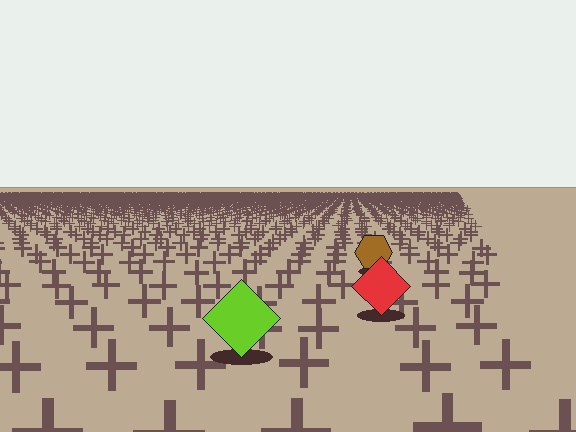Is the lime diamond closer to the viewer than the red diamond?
Yes. The lime diamond is closer — you can tell from the texture gradient: the ground texture is coarser near it.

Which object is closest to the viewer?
The lime diamond is closest. The texture marks near it are larger and more spread out.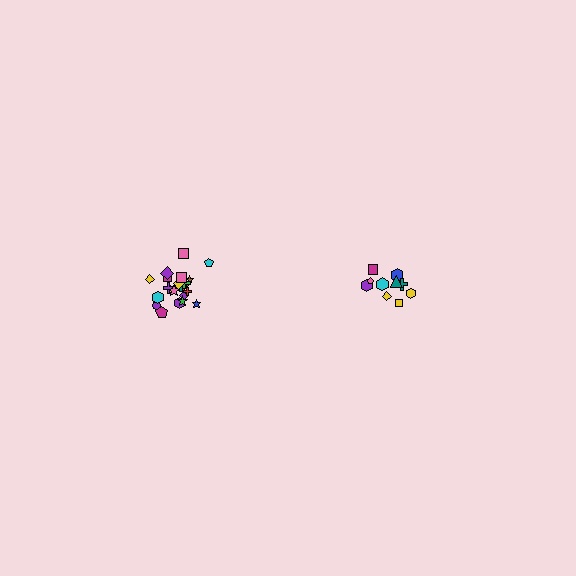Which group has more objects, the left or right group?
The left group.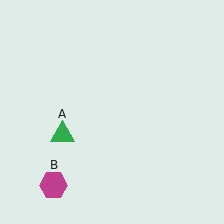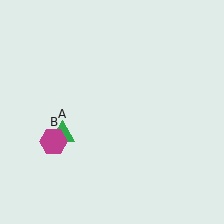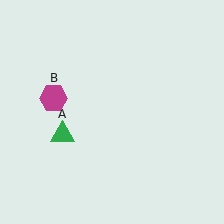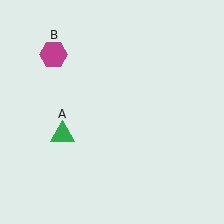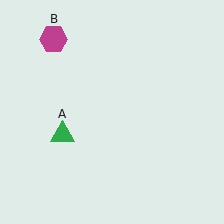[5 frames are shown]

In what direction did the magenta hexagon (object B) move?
The magenta hexagon (object B) moved up.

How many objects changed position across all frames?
1 object changed position: magenta hexagon (object B).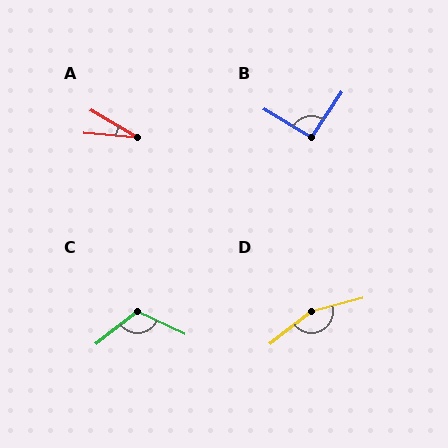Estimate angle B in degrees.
Approximately 93 degrees.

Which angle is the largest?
D, at approximately 156 degrees.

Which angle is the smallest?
A, at approximately 25 degrees.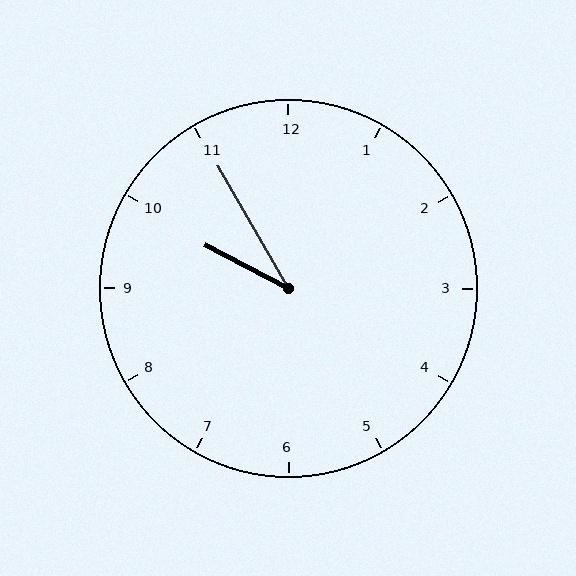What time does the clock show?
9:55.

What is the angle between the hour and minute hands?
Approximately 32 degrees.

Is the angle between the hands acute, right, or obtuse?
It is acute.